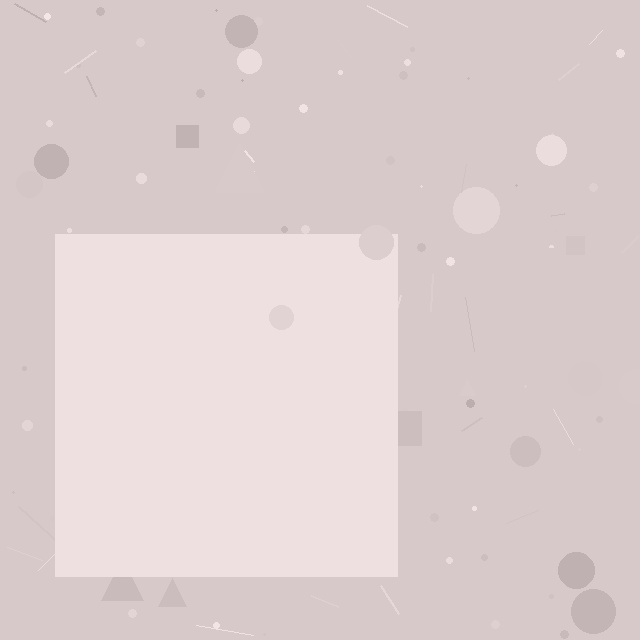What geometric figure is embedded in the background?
A square is embedded in the background.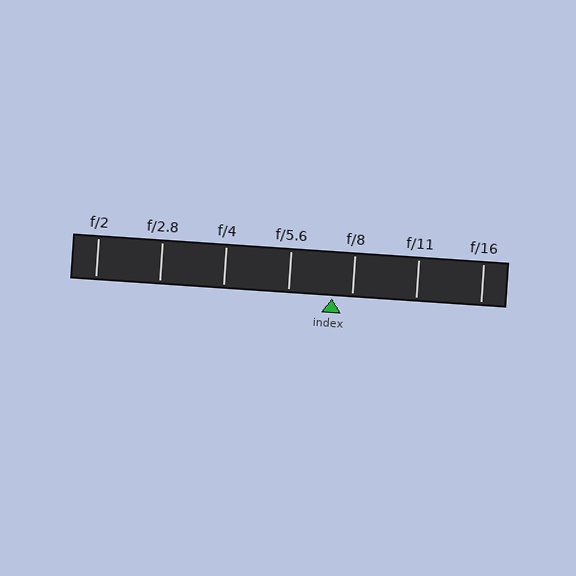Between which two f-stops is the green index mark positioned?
The index mark is between f/5.6 and f/8.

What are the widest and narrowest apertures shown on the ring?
The widest aperture shown is f/2 and the narrowest is f/16.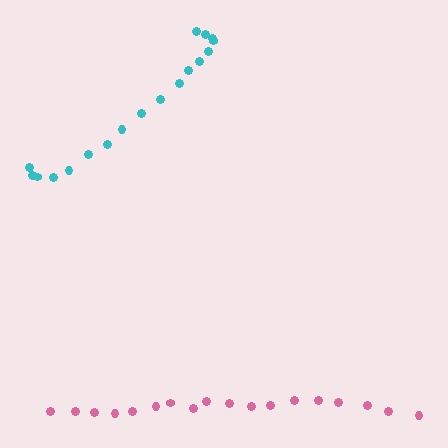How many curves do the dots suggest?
There are 2 distinct paths.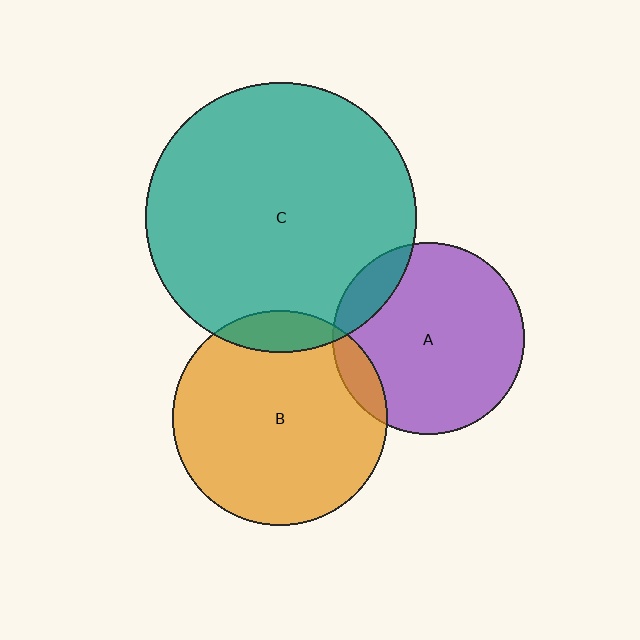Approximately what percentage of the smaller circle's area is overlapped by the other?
Approximately 10%.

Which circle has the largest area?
Circle C (teal).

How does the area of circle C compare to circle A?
Approximately 2.0 times.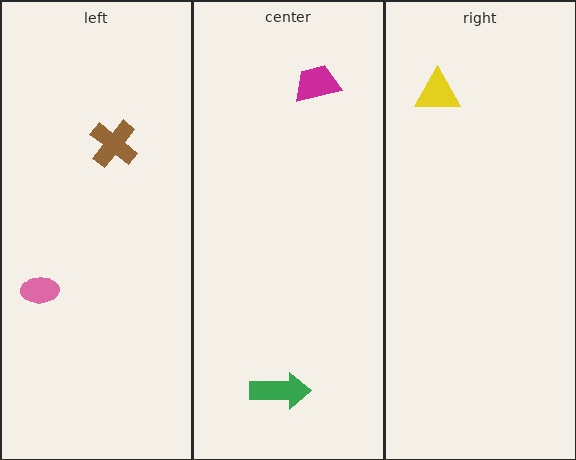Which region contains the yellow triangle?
The right region.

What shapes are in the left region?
The pink ellipse, the brown cross.